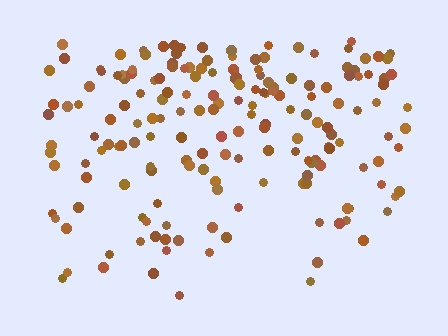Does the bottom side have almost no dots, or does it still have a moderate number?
Still a moderate number, just noticeably fewer than the top.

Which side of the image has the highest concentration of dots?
The top.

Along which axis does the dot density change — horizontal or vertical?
Vertical.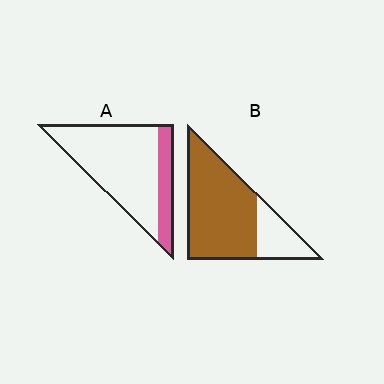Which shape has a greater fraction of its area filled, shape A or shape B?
Shape B.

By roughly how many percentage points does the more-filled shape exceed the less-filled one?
By roughly 55 percentage points (B over A).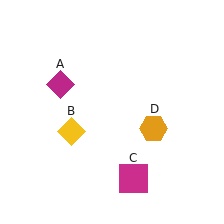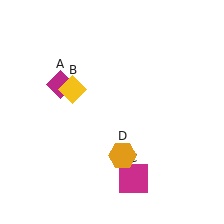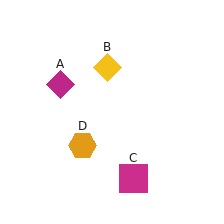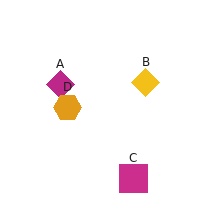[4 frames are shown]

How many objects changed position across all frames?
2 objects changed position: yellow diamond (object B), orange hexagon (object D).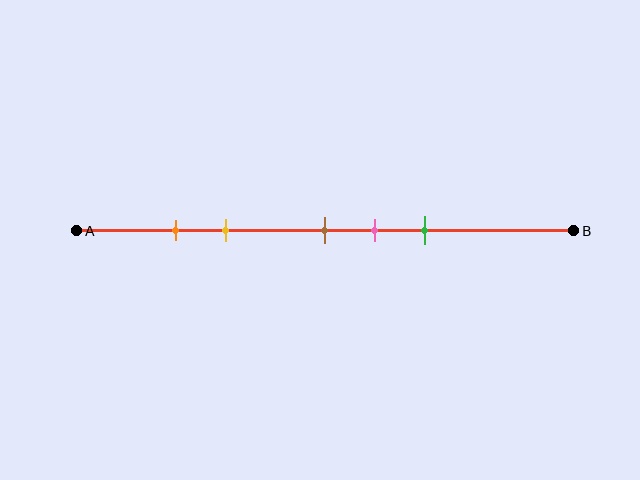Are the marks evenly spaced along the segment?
No, the marks are not evenly spaced.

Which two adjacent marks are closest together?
The orange and yellow marks are the closest adjacent pair.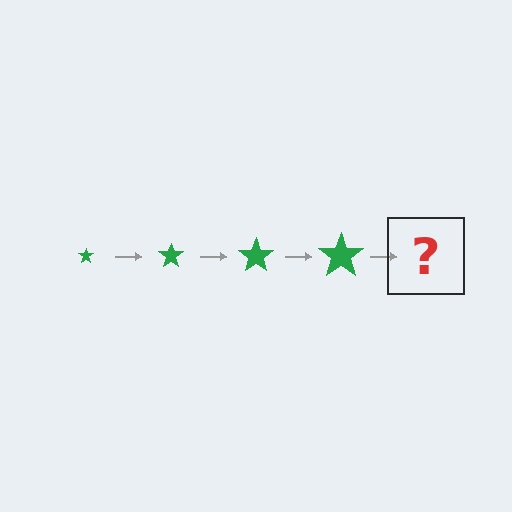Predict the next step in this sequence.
The next step is a green star, larger than the previous one.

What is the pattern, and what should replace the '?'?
The pattern is that the star gets progressively larger each step. The '?' should be a green star, larger than the previous one.